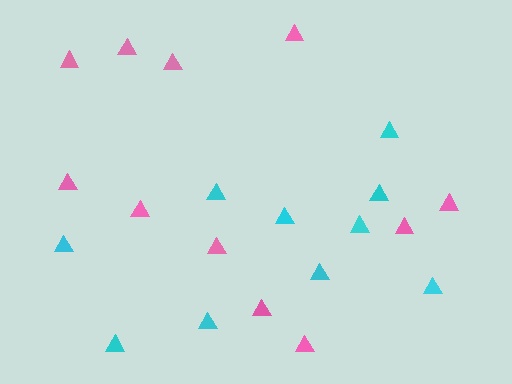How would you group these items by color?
There are 2 groups: one group of pink triangles (11) and one group of cyan triangles (10).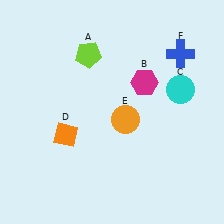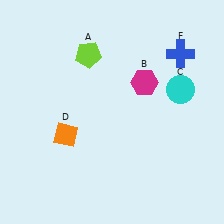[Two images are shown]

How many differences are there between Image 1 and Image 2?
There is 1 difference between the two images.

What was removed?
The orange circle (E) was removed in Image 2.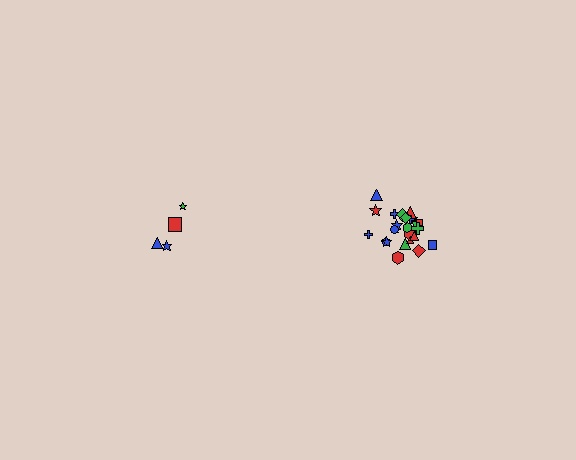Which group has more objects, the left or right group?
The right group.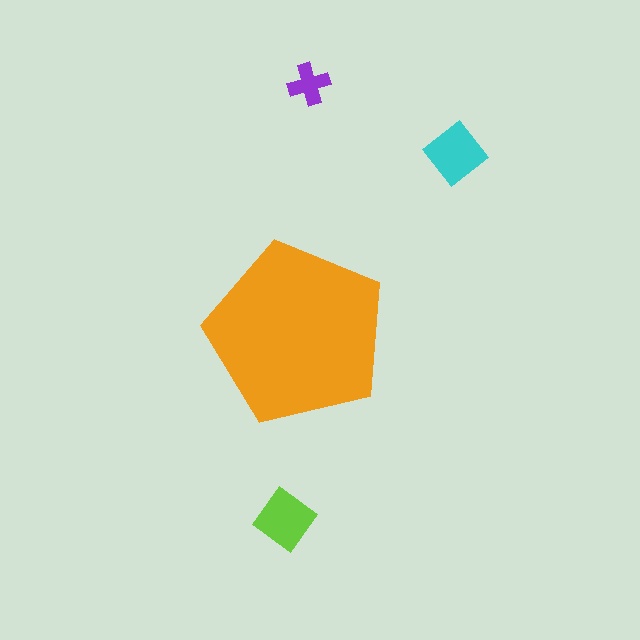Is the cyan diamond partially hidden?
No, the cyan diamond is fully visible.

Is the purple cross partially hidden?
No, the purple cross is fully visible.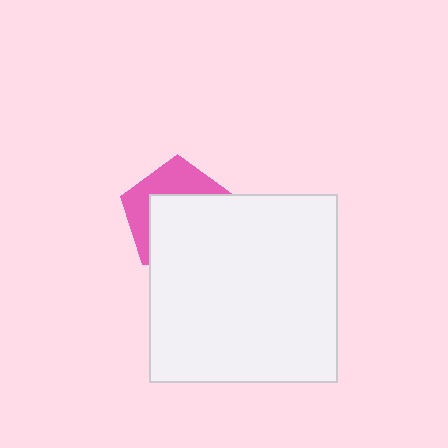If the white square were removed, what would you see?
You would see the complete pink pentagon.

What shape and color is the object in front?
The object in front is a white square.